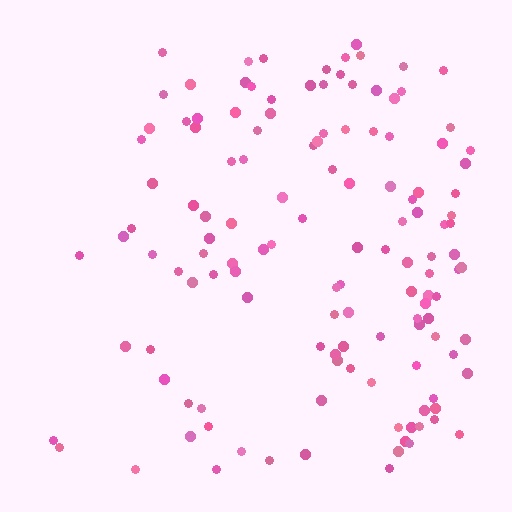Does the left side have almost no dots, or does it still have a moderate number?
Still a moderate number, just noticeably fewer than the right.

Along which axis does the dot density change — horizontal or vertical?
Horizontal.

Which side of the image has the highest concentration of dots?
The right.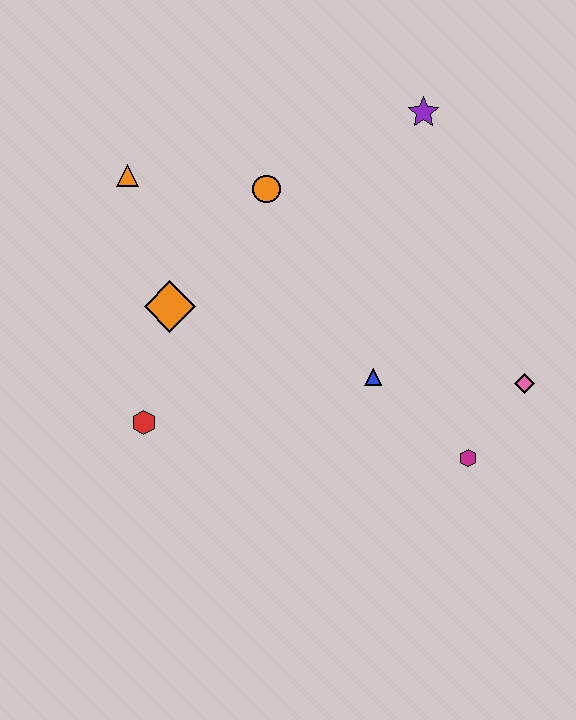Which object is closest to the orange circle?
The orange triangle is closest to the orange circle.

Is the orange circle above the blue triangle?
Yes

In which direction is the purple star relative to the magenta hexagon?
The purple star is above the magenta hexagon.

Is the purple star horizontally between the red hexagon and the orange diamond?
No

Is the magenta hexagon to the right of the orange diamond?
Yes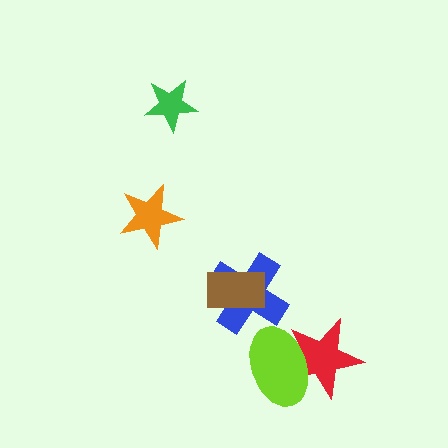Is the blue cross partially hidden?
Yes, it is partially covered by another shape.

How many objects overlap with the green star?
0 objects overlap with the green star.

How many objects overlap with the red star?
1 object overlaps with the red star.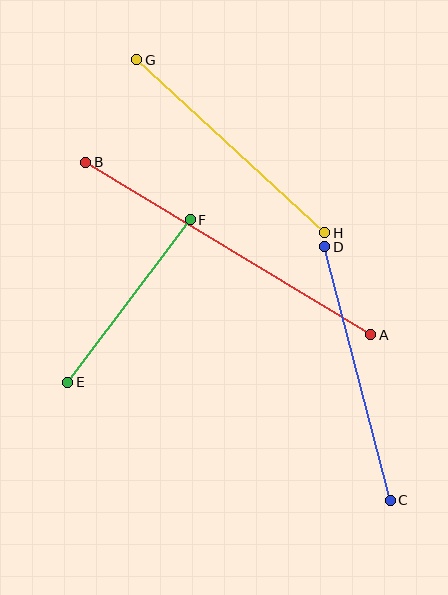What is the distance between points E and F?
The distance is approximately 204 pixels.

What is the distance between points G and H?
The distance is approximately 256 pixels.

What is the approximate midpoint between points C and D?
The midpoint is at approximately (357, 373) pixels.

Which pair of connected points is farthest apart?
Points A and B are farthest apart.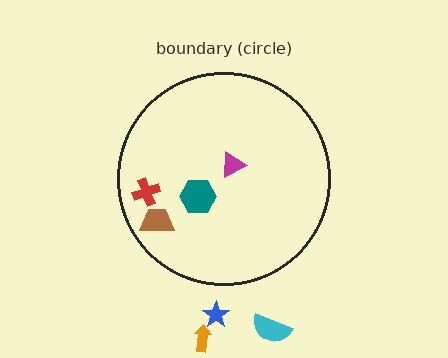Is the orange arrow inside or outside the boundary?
Outside.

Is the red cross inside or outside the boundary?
Inside.